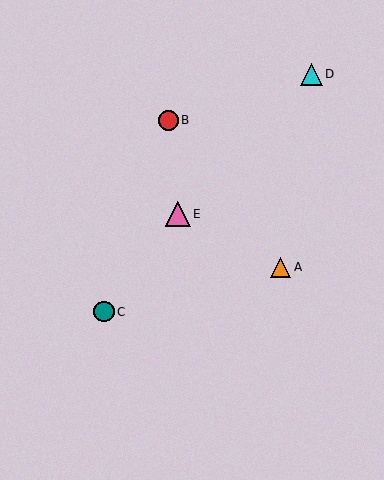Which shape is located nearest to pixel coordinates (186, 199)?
The pink triangle (labeled E) at (178, 214) is nearest to that location.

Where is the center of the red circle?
The center of the red circle is at (168, 120).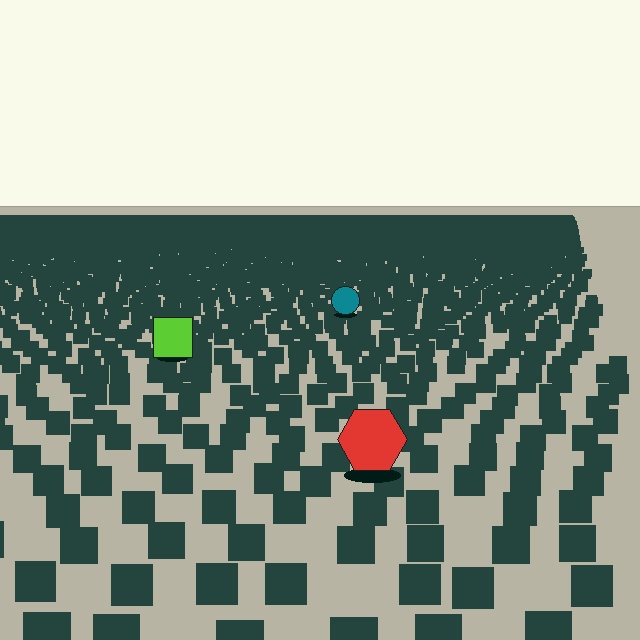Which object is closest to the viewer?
The red hexagon is closest. The texture marks near it are larger and more spread out.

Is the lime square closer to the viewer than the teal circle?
Yes. The lime square is closer — you can tell from the texture gradient: the ground texture is coarser near it.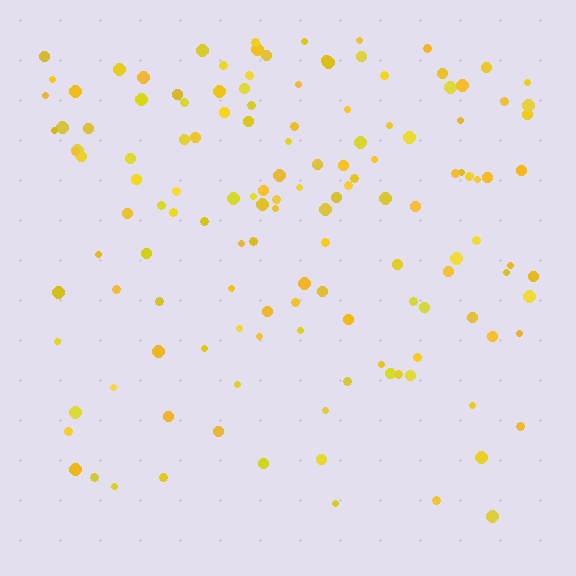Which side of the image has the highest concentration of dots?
The top.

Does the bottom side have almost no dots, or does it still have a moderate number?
Still a moderate number, just noticeably fewer than the top.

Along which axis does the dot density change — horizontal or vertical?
Vertical.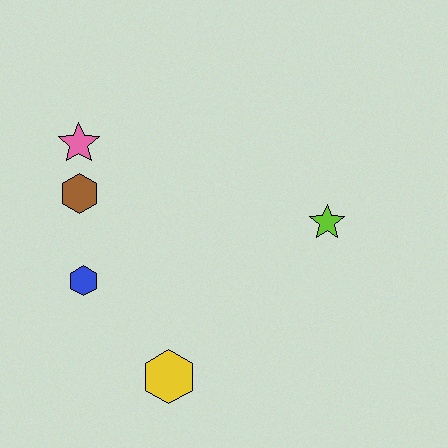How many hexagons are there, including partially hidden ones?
There are 3 hexagons.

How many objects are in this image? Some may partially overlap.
There are 5 objects.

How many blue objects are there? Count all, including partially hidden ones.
There is 1 blue object.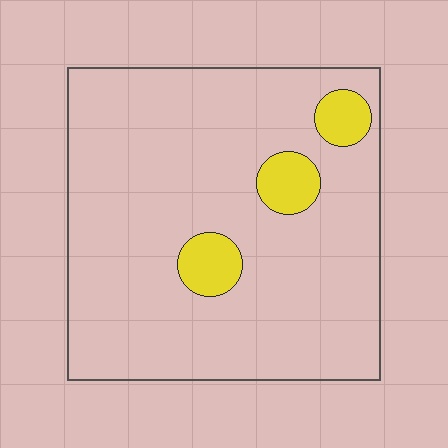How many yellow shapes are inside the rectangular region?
3.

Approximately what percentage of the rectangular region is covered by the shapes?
Approximately 10%.